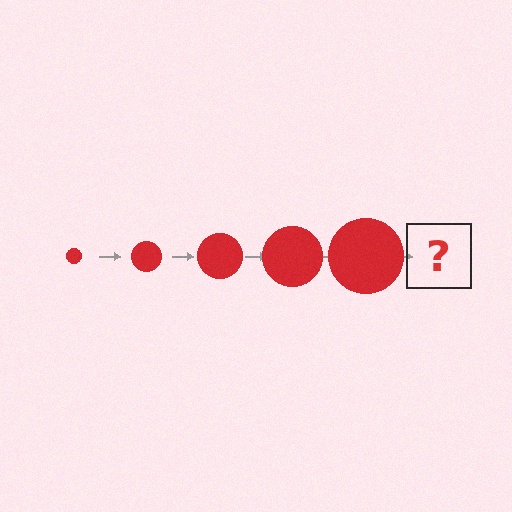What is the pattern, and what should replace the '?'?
The pattern is that the circle gets progressively larger each step. The '?' should be a red circle, larger than the previous one.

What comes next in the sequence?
The next element should be a red circle, larger than the previous one.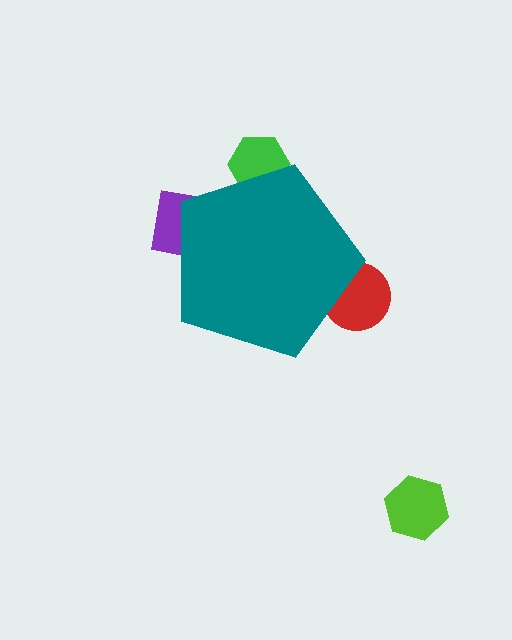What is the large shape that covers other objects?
A teal pentagon.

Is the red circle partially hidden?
Yes, the red circle is partially hidden behind the teal pentagon.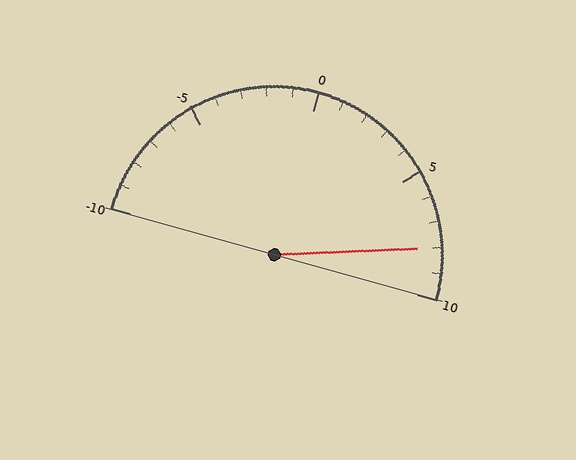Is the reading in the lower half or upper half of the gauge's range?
The reading is in the upper half of the range (-10 to 10).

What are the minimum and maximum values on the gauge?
The gauge ranges from -10 to 10.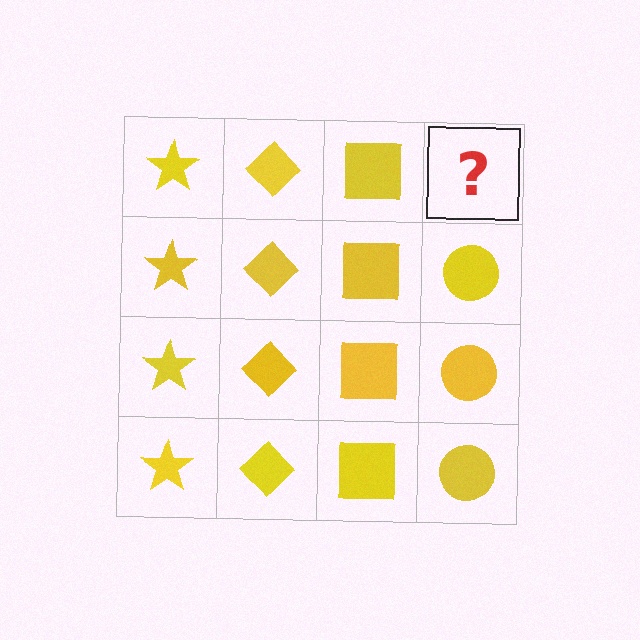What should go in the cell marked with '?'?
The missing cell should contain a yellow circle.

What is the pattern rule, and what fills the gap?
The rule is that each column has a consistent shape. The gap should be filled with a yellow circle.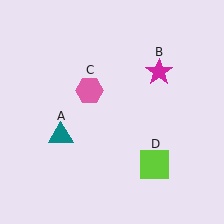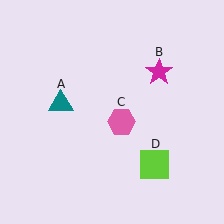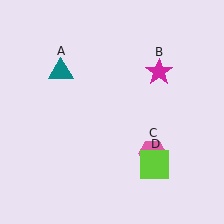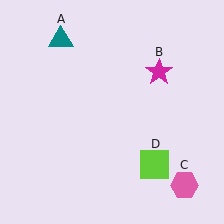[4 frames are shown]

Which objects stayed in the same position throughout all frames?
Magenta star (object B) and lime square (object D) remained stationary.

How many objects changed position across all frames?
2 objects changed position: teal triangle (object A), pink hexagon (object C).